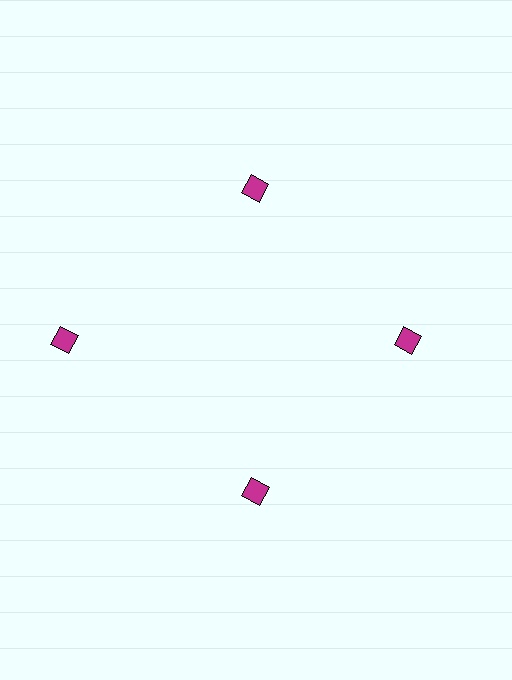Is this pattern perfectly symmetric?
No. The 4 magenta diamonds are arranged in a ring, but one element near the 9 o'clock position is pushed outward from the center, breaking the 4-fold rotational symmetry.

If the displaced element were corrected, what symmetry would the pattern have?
It would have 4-fold rotational symmetry — the pattern would map onto itself every 90 degrees.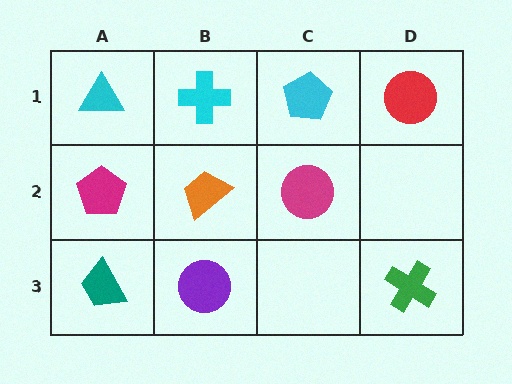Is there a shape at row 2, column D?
No, that cell is empty.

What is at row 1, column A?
A cyan triangle.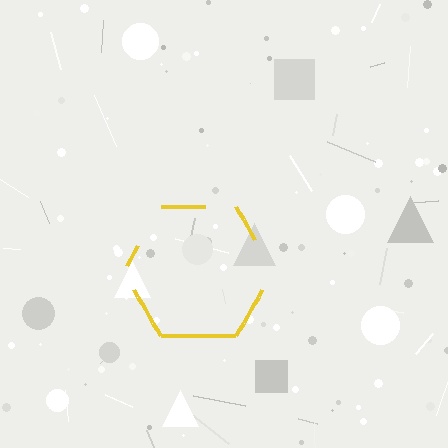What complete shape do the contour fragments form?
The contour fragments form a hexagon.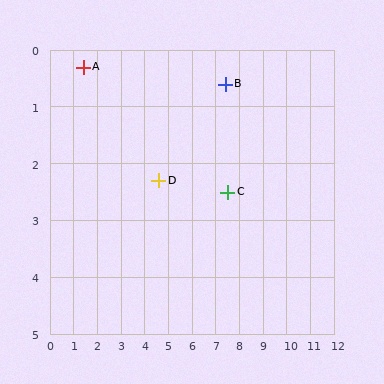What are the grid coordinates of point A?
Point A is at approximately (1.4, 0.3).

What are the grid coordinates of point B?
Point B is at approximately (7.4, 0.6).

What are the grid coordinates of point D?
Point D is at approximately (4.6, 2.3).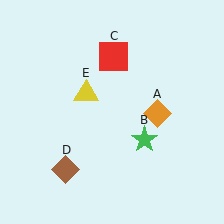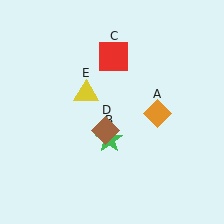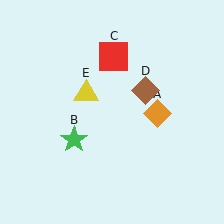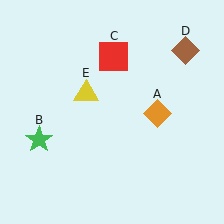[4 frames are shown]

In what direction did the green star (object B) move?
The green star (object B) moved left.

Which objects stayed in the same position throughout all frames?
Orange diamond (object A) and red square (object C) and yellow triangle (object E) remained stationary.